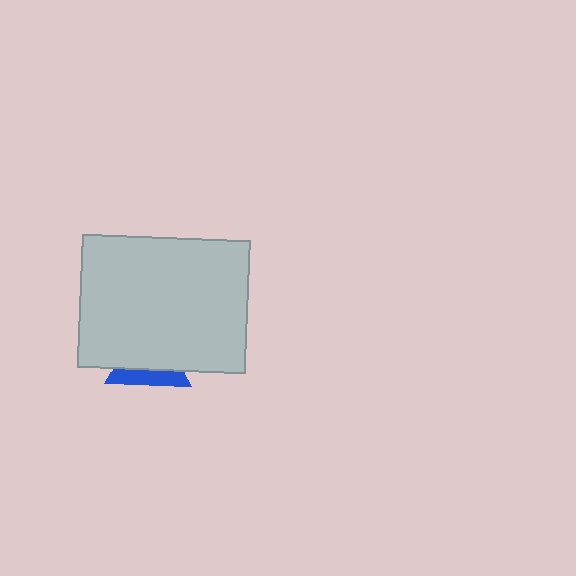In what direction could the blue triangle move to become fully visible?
The blue triangle could move down. That would shift it out from behind the light gray rectangle entirely.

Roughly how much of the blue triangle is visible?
A small part of it is visible (roughly 37%).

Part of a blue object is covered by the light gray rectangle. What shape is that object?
It is a triangle.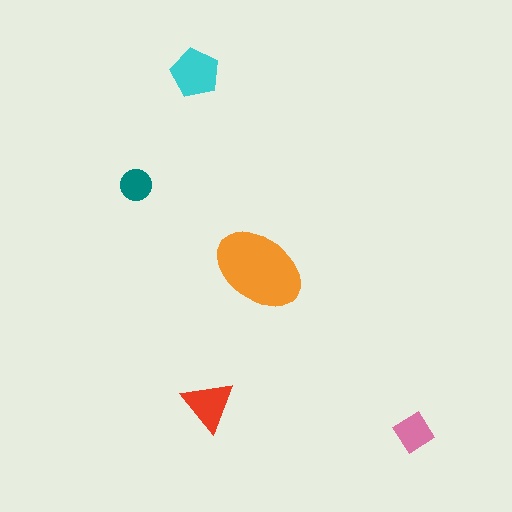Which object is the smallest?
The teal circle.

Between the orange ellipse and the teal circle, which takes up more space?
The orange ellipse.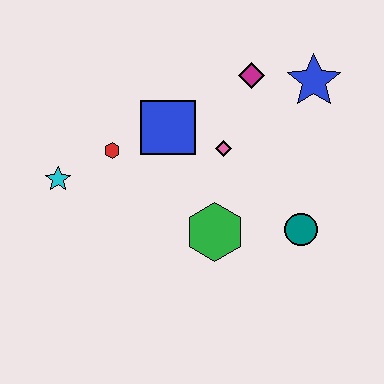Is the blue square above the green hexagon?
Yes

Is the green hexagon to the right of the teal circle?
No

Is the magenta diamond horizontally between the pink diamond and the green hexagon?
No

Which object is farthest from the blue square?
The teal circle is farthest from the blue square.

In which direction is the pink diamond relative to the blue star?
The pink diamond is to the left of the blue star.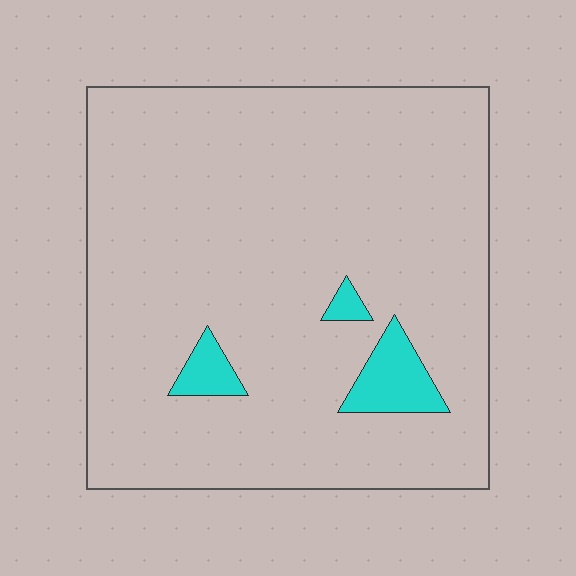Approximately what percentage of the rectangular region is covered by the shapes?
Approximately 5%.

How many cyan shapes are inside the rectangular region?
3.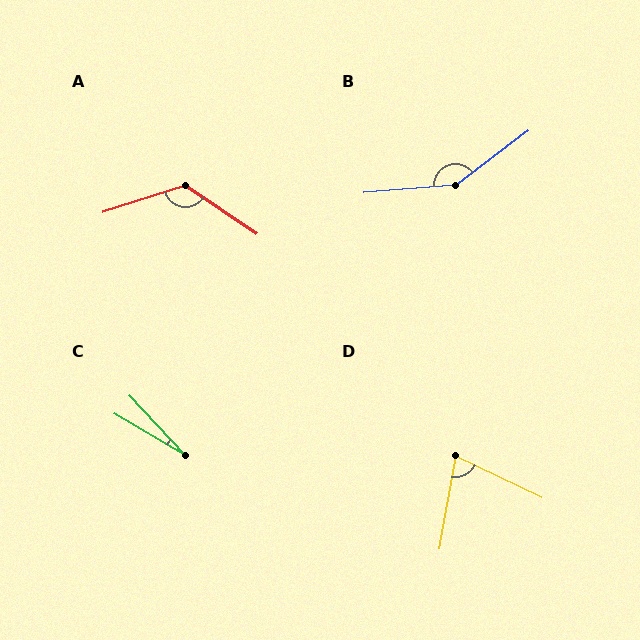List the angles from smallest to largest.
C (17°), D (74°), A (129°), B (147°).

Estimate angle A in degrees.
Approximately 129 degrees.